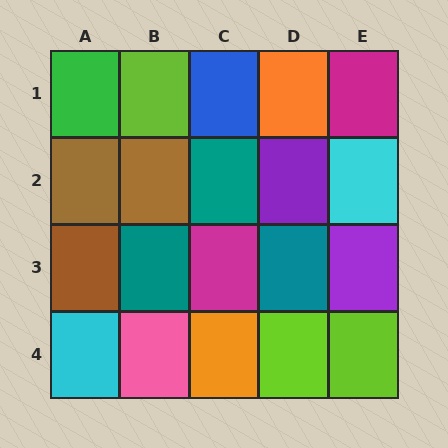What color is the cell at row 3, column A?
Brown.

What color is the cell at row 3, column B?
Teal.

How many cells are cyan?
2 cells are cyan.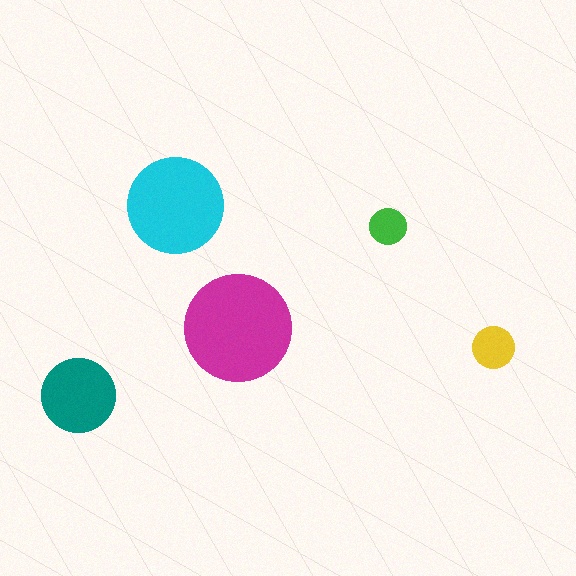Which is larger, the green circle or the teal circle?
The teal one.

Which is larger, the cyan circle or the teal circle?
The cyan one.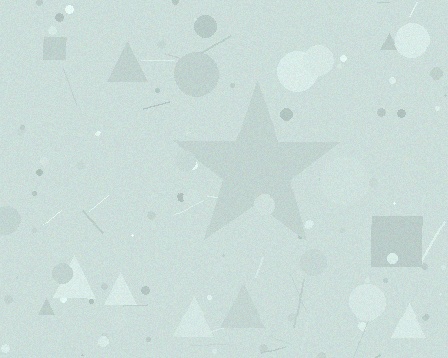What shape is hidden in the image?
A star is hidden in the image.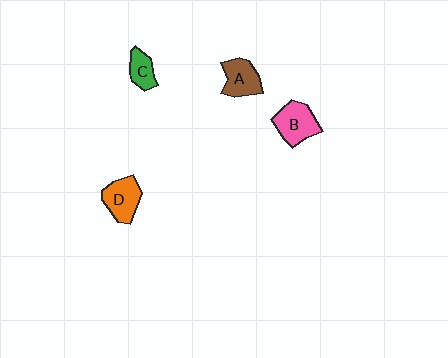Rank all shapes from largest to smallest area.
From largest to smallest: B (pink), D (orange), A (brown), C (green).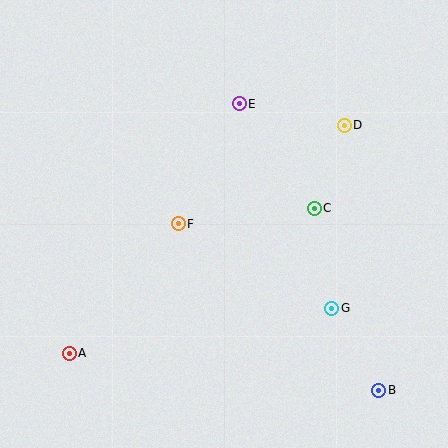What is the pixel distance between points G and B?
The distance between G and B is 94 pixels.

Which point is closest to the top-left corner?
Point E is closest to the top-left corner.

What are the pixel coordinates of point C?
Point C is at (314, 208).